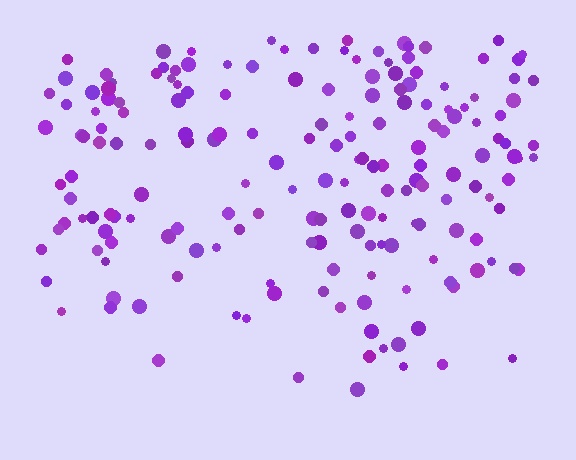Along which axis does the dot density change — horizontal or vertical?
Vertical.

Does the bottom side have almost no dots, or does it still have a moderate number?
Still a moderate number, just noticeably fewer than the top.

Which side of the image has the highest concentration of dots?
The top.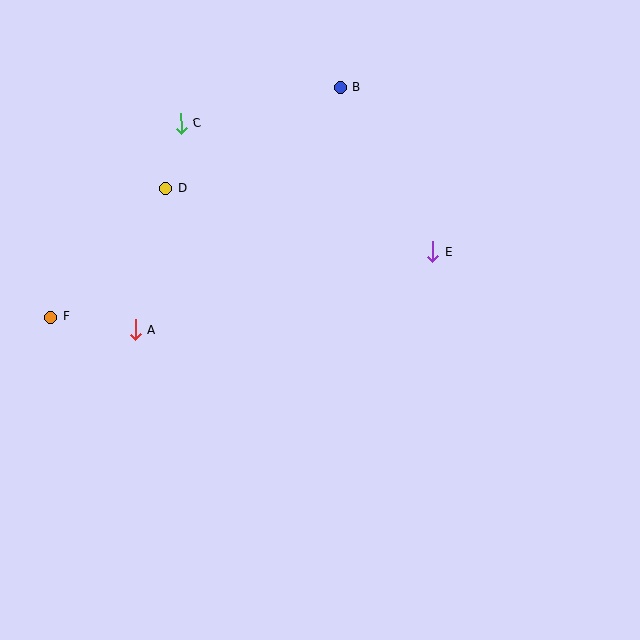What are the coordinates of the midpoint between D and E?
The midpoint between D and E is at (299, 220).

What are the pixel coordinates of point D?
Point D is at (166, 189).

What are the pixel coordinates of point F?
Point F is at (51, 317).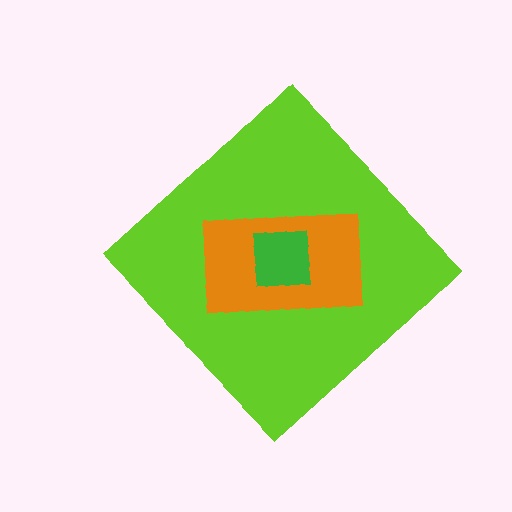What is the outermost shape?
The lime diamond.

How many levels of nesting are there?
3.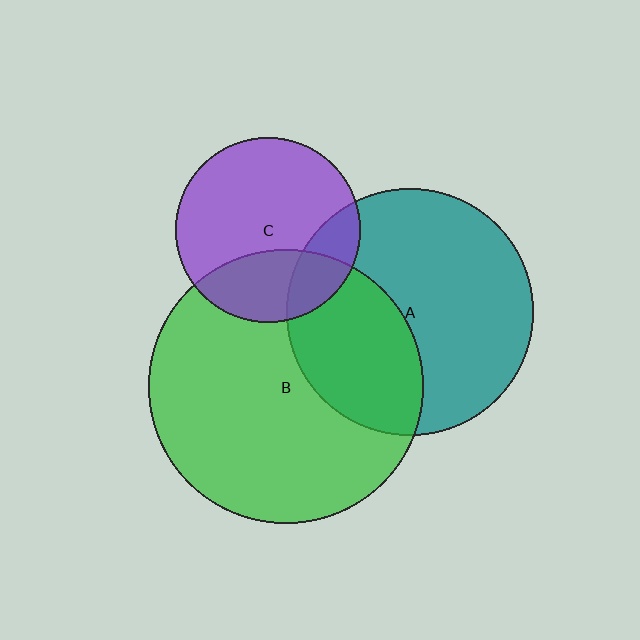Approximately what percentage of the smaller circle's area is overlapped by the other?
Approximately 35%.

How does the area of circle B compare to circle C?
Approximately 2.2 times.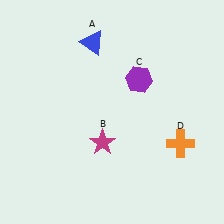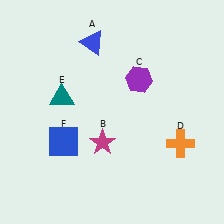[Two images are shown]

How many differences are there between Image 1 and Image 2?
There are 2 differences between the two images.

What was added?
A teal triangle (E), a blue square (F) were added in Image 2.